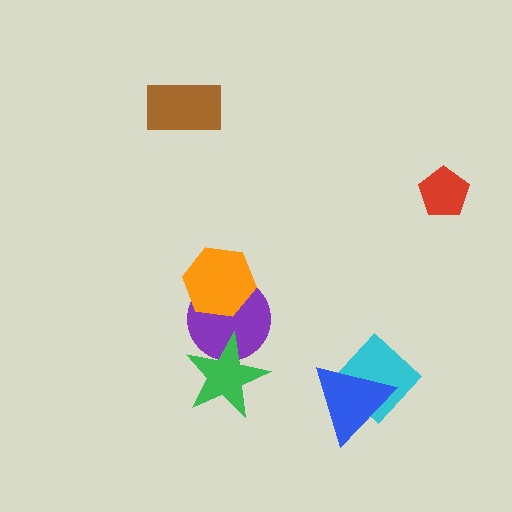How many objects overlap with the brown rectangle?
0 objects overlap with the brown rectangle.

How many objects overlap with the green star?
1 object overlaps with the green star.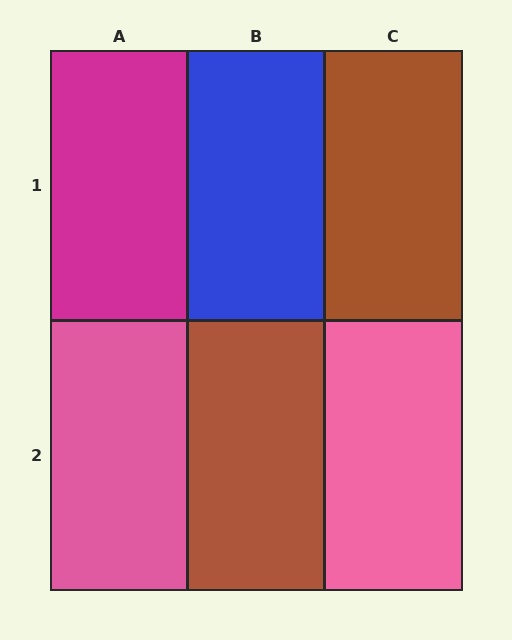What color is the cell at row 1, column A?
Magenta.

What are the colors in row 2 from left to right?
Pink, brown, pink.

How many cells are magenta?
1 cell is magenta.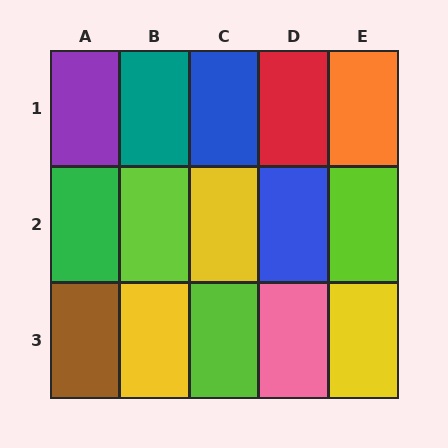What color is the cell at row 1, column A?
Purple.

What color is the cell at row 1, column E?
Orange.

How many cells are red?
1 cell is red.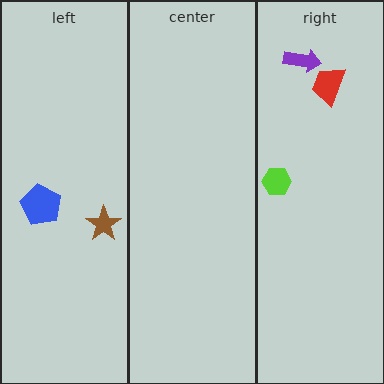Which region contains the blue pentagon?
The left region.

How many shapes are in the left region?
2.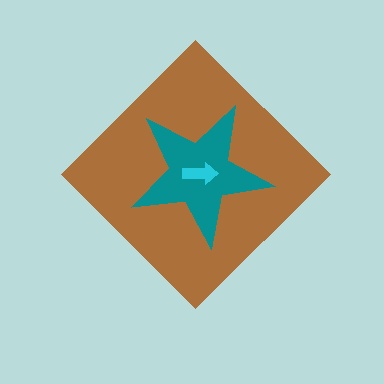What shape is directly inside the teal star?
The cyan arrow.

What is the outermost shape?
The brown diamond.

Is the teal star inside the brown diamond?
Yes.